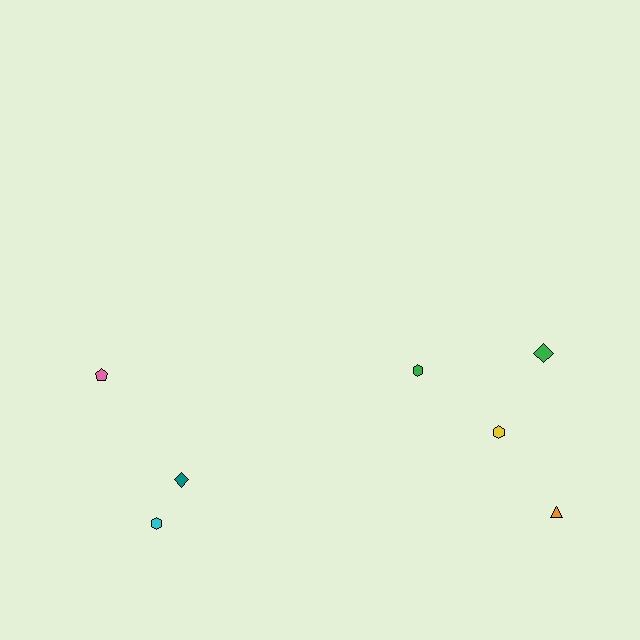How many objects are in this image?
There are 7 objects.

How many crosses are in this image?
There are no crosses.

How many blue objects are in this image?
There are no blue objects.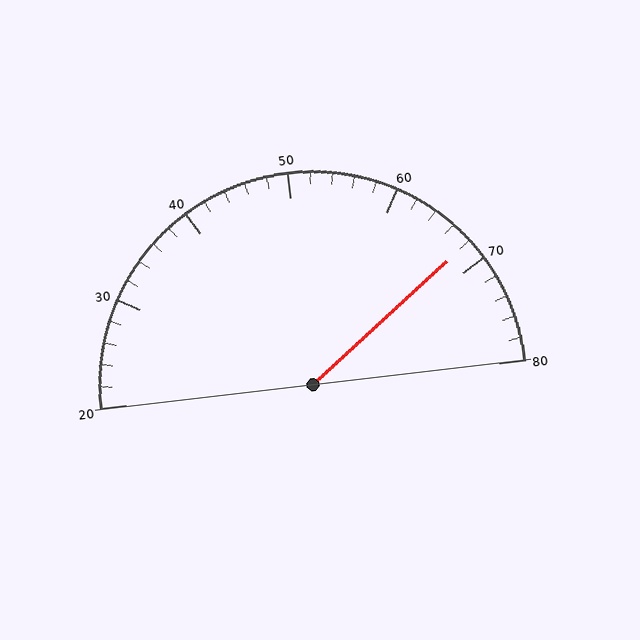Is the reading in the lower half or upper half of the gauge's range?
The reading is in the upper half of the range (20 to 80).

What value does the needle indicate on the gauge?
The needle indicates approximately 68.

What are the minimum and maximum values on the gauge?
The gauge ranges from 20 to 80.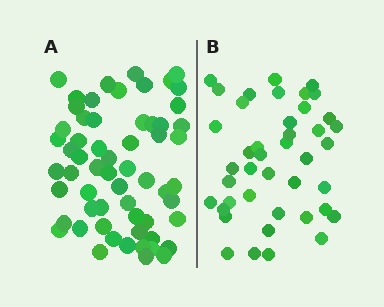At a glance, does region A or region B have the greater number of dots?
Region A (the left region) has more dots.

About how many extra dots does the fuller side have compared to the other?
Region A has approximately 20 more dots than region B.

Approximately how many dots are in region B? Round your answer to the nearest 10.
About 40 dots. (The exact count is 42, which rounds to 40.)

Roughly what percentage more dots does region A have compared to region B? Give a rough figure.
About 45% more.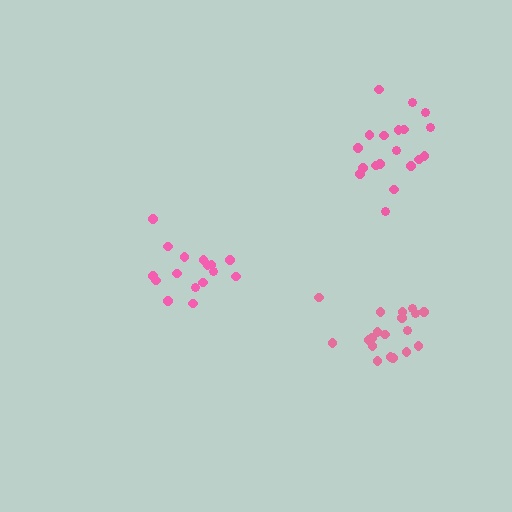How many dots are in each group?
Group 1: 19 dots, Group 2: 16 dots, Group 3: 19 dots (54 total).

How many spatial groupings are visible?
There are 3 spatial groupings.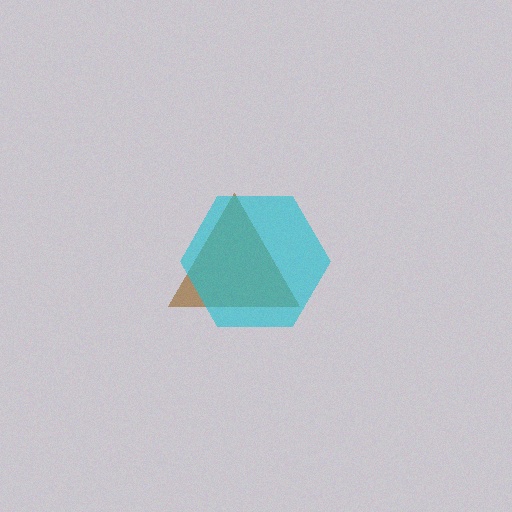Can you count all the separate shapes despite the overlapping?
Yes, there are 2 separate shapes.